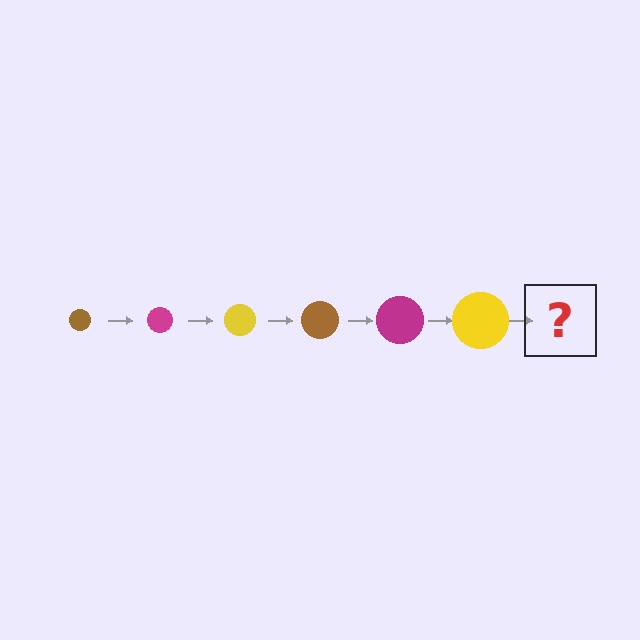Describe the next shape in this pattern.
It should be a brown circle, larger than the previous one.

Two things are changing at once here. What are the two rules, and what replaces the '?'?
The two rules are that the circle grows larger each step and the color cycles through brown, magenta, and yellow. The '?' should be a brown circle, larger than the previous one.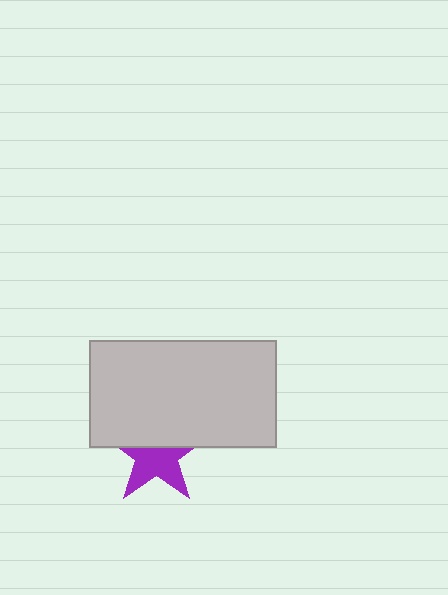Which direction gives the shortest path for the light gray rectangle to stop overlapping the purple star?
Moving up gives the shortest separation.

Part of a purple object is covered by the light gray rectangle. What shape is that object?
It is a star.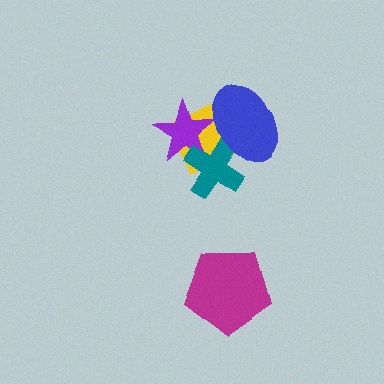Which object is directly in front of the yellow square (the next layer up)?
The purple star is directly in front of the yellow square.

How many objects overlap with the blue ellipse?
3 objects overlap with the blue ellipse.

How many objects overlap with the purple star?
3 objects overlap with the purple star.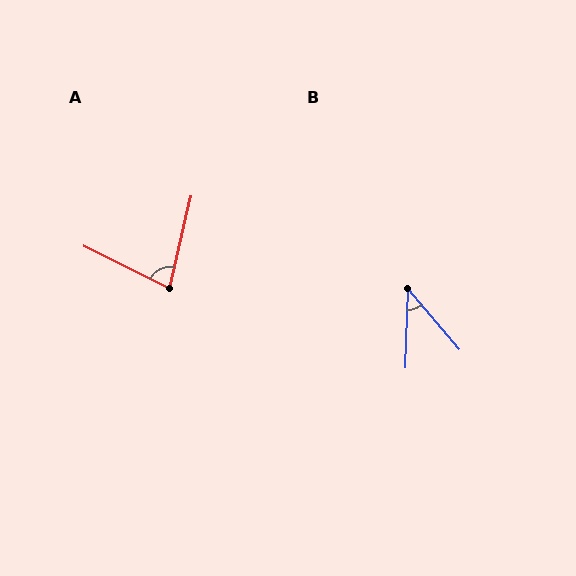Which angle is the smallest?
B, at approximately 42 degrees.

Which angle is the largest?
A, at approximately 77 degrees.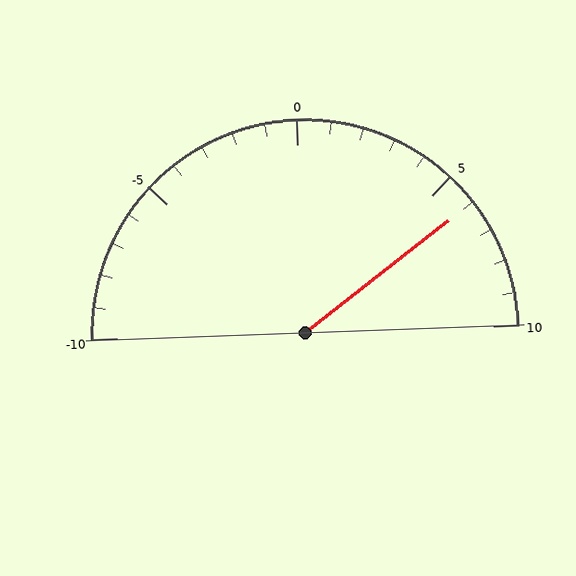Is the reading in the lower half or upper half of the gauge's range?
The reading is in the upper half of the range (-10 to 10).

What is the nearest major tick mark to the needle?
The nearest major tick mark is 5.